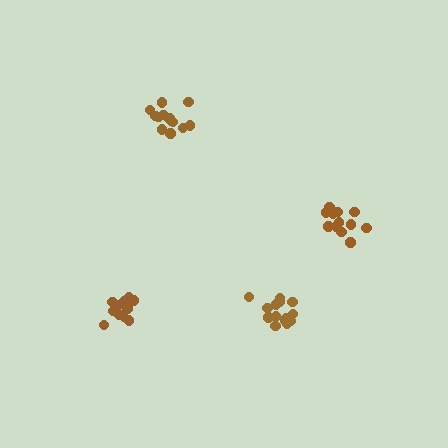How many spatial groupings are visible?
There are 4 spatial groupings.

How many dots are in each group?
Group 1: 14 dots, Group 2: 13 dots, Group 3: 13 dots, Group 4: 11 dots (51 total).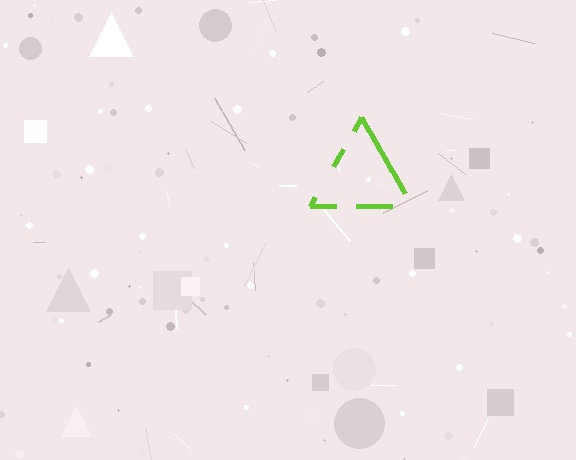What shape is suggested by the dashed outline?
The dashed outline suggests a triangle.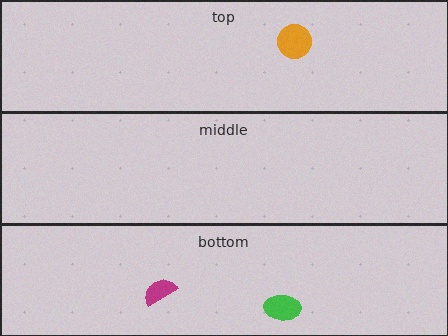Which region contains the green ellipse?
The bottom region.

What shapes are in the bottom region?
The magenta semicircle, the green ellipse.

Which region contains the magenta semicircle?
The bottom region.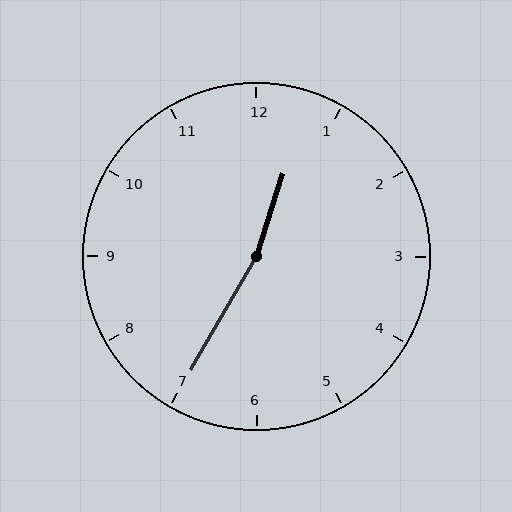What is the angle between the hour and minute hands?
Approximately 168 degrees.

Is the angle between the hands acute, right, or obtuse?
It is obtuse.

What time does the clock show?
12:35.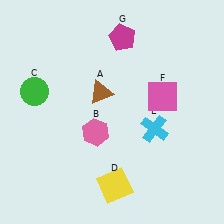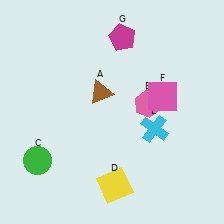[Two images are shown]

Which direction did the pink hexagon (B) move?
The pink hexagon (B) moved right.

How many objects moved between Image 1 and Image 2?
2 objects moved between the two images.